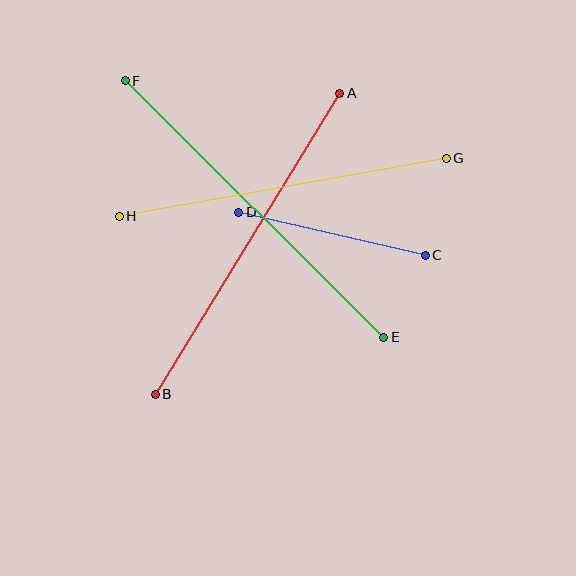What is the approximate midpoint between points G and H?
The midpoint is at approximately (283, 187) pixels.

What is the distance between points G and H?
The distance is approximately 333 pixels.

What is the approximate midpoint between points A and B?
The midpoint is at approximately (247, 244) pixels.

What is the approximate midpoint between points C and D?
The midpoint is at approximately (332, 234) pixels.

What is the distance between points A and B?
The distance is approximately 353 pixels.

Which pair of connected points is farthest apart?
Points E and F are farthest apart.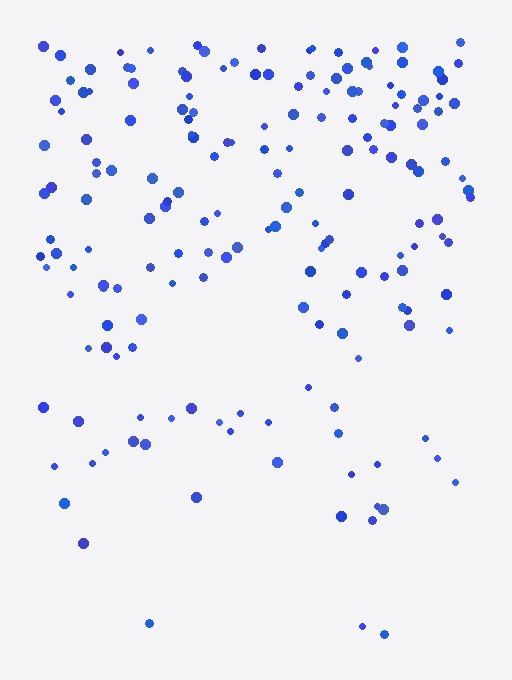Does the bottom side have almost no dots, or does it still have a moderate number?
Still a moderate number, just noticeably fewer than the top.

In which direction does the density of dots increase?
From bottom to top, with the top side densest.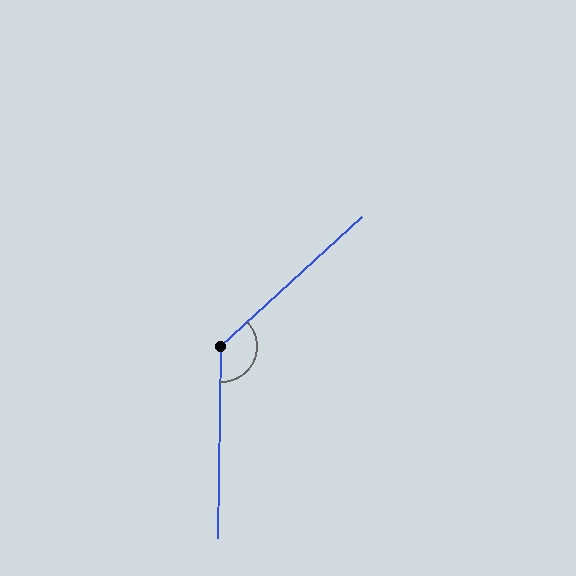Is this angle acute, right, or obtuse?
It is obtuse.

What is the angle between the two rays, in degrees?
Approximately 133 degrees.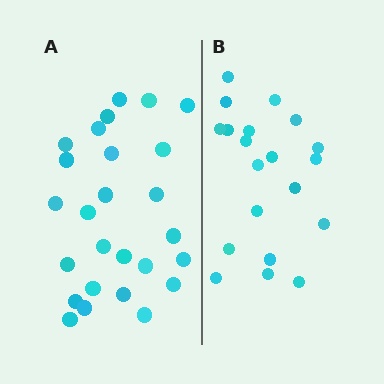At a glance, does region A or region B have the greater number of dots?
Region A (the left region) has more dots.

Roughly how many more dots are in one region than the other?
Region A has about 6 more dots than region B.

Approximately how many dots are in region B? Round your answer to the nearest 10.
About 20 dots.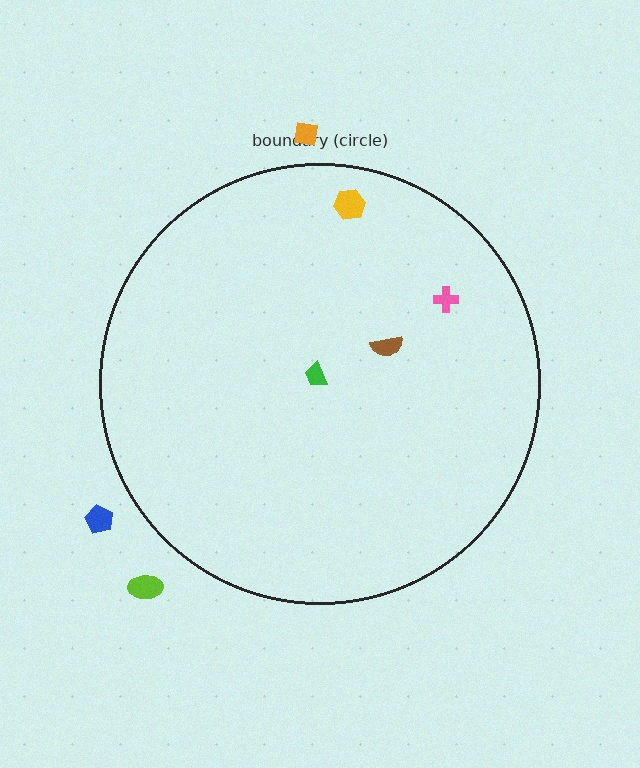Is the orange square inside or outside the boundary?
Outside.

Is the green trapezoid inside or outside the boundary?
Inside.